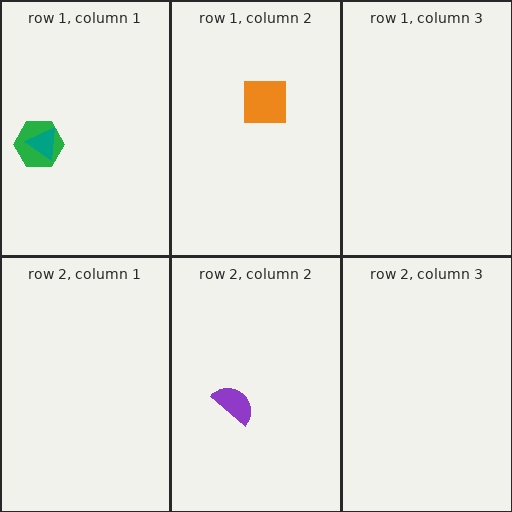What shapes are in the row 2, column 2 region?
The purple semicircle.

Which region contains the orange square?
The row 1, column 2 region.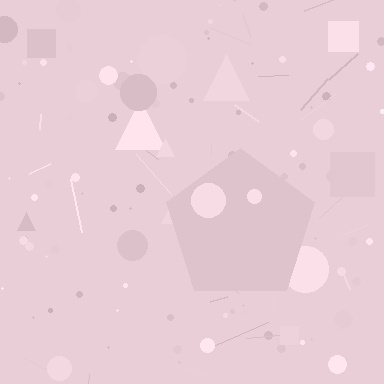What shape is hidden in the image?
A pentagon is hidden in the image.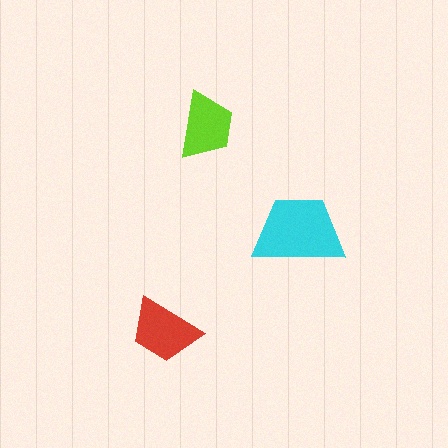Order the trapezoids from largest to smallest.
the cyan one, the red one, the lime one.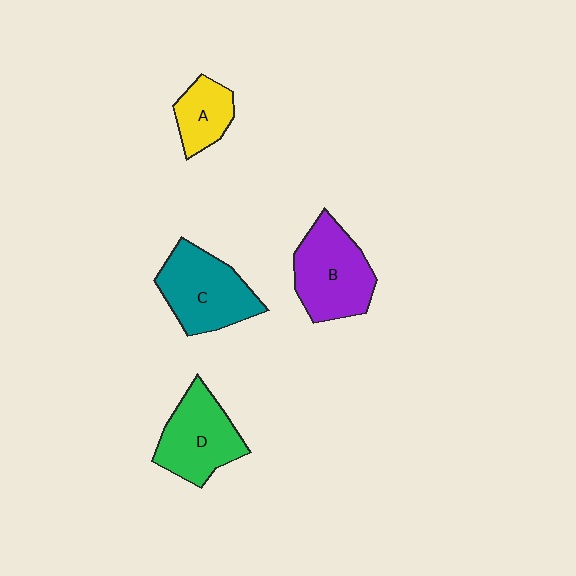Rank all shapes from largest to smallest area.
From largest to smallest: B (purple), C (teal), D (green), A (yellow).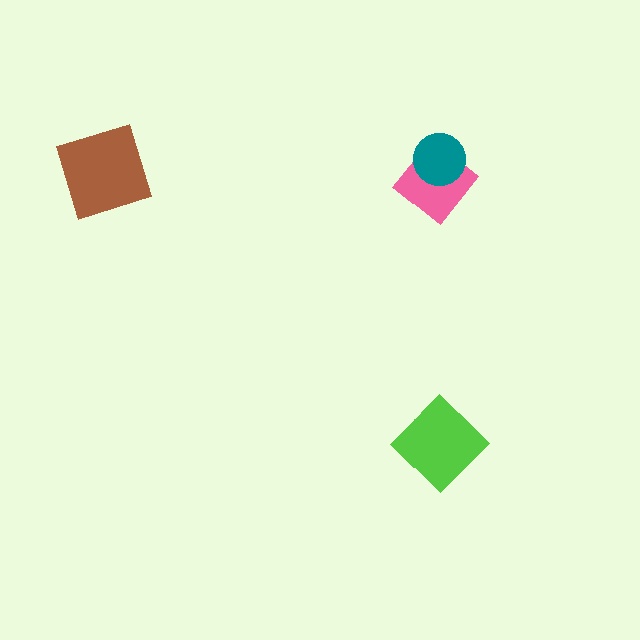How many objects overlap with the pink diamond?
1 object overlaps with the pink diamond.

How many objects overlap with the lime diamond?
0 objects overlap with the lime diamond.